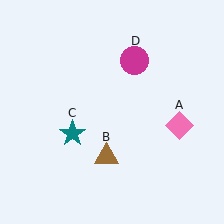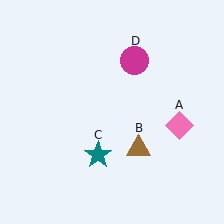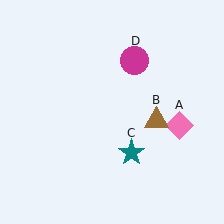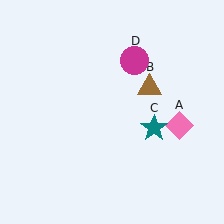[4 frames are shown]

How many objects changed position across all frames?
2 objects changed position: brown triangle (object B), teal star (object C).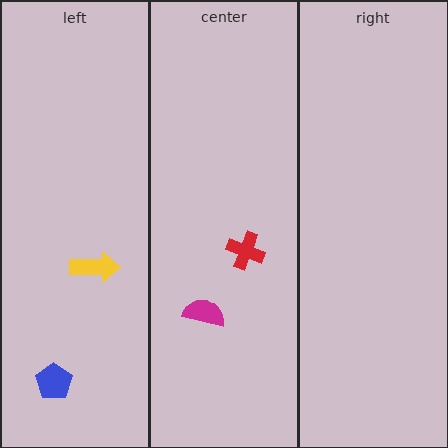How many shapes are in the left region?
2.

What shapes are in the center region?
The red cross, the magenta semicircle.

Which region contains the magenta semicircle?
The center region.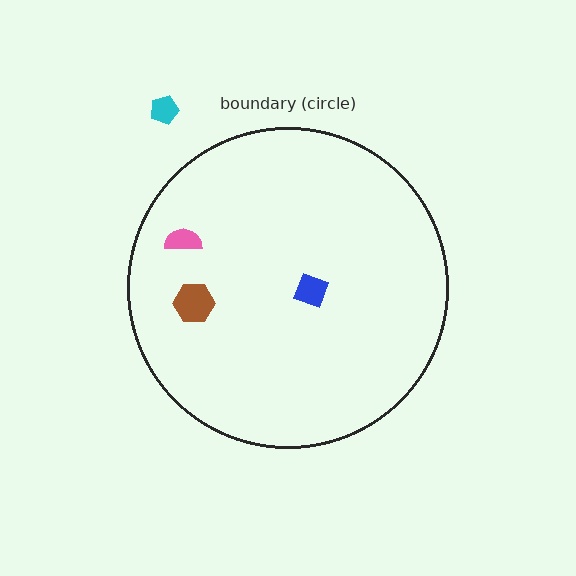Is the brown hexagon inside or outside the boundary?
Inside.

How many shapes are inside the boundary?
3 inside, 1 outside.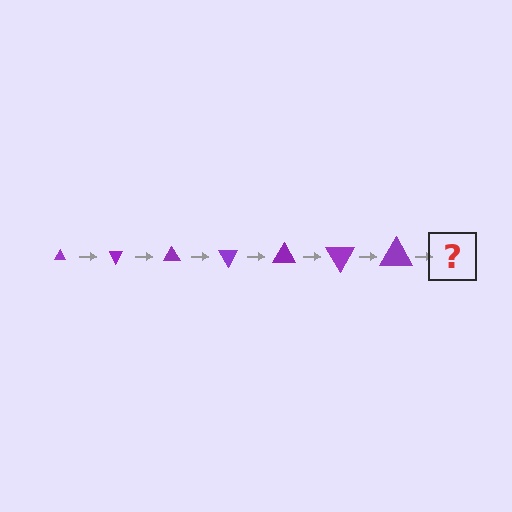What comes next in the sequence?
The next element should be a triangle, larger than the previous one and rotated 420 degrees from the start.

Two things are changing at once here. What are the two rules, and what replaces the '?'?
The two rules are that the triangle grows larger each step and it rotates 60 degrees each step. The '?' should be a triangle, larger than the previous one and rotated 420 degrees from the start.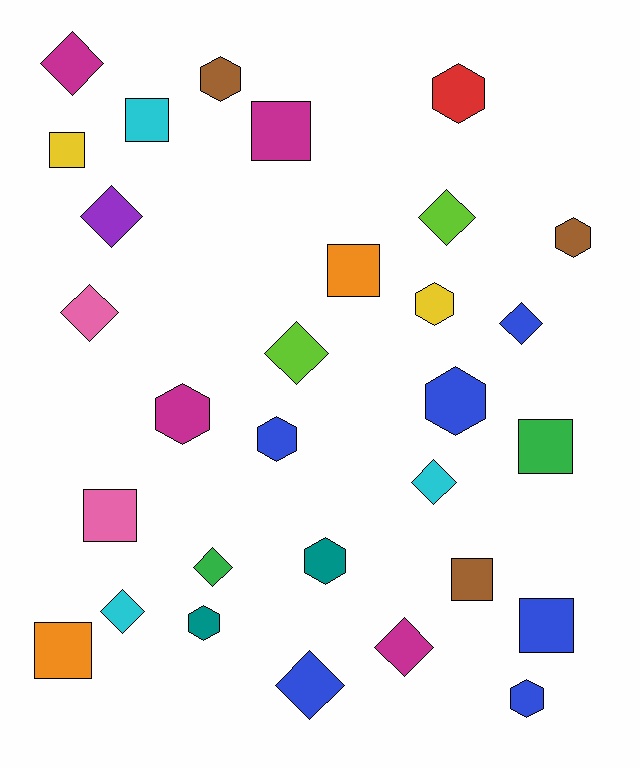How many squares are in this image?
There are 9 squares.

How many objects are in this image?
There are 30 objects.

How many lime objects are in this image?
There are 2 lime objects.